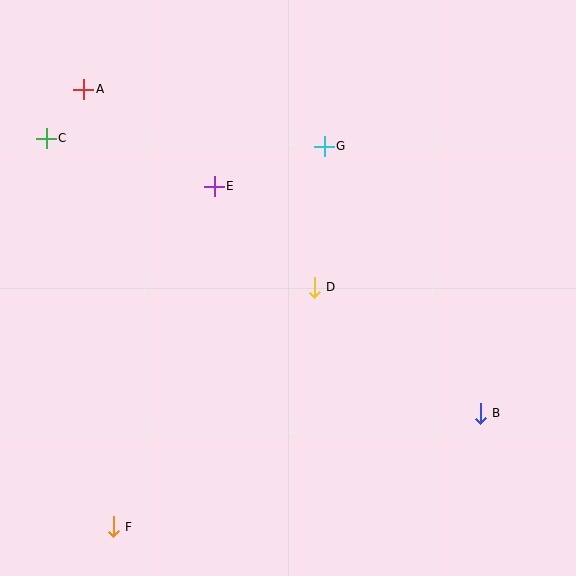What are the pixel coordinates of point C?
Point C is at (46, 138).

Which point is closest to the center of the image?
Point D at (314, 287) is closest to the center.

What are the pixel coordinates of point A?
Point A is at (84, 89).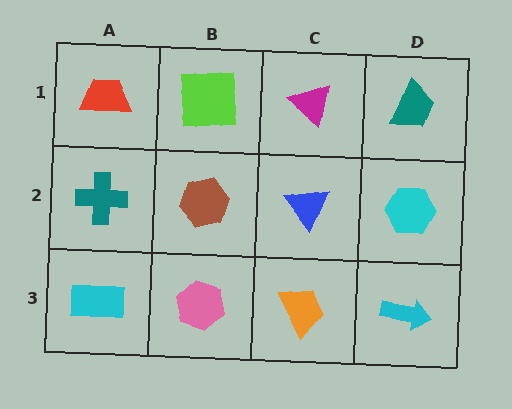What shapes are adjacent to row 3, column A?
A teal cross (row 2, column A), a pink hexagon (row 3, column B).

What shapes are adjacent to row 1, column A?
A teal cross (row 2, column A), a lime square (row 1, column B).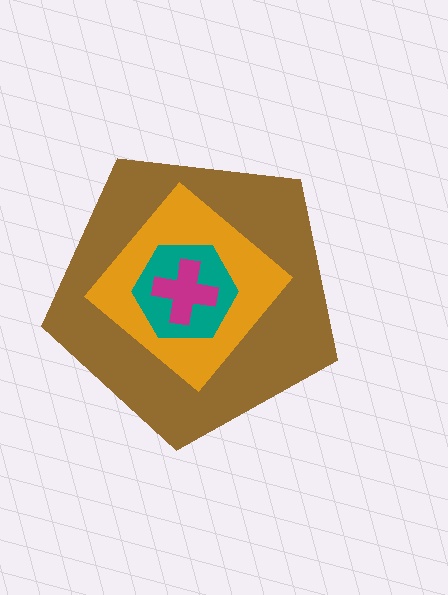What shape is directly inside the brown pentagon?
The orange diamond.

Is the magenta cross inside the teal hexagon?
Yes.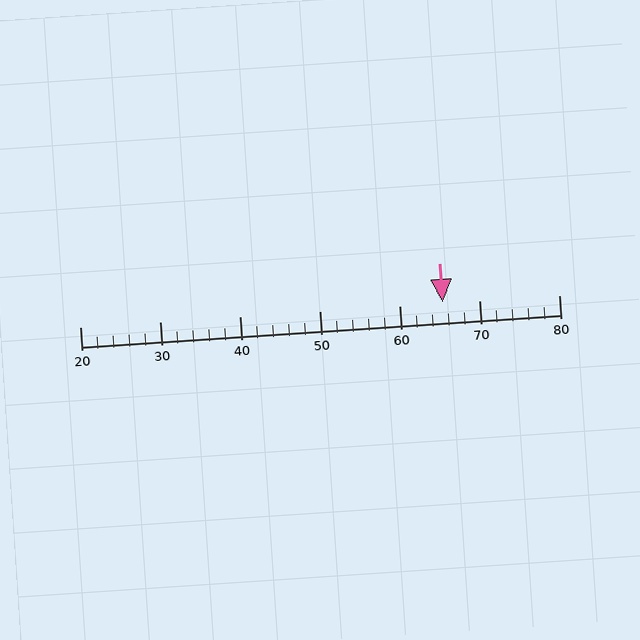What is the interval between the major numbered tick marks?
The major tick marks are spaced 10 units apart.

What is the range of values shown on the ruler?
The ruler shows values from 20 to 80.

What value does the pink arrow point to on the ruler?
The pink arrow points to approximately 65.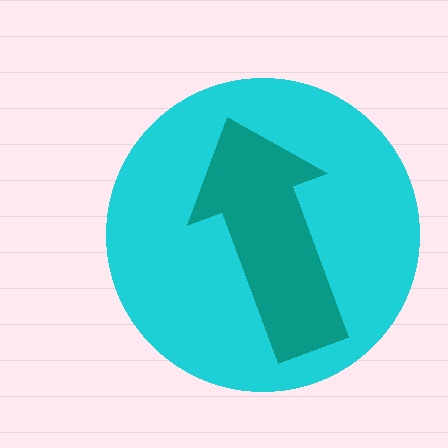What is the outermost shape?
The cyan circle.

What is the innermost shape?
The teal arrow.